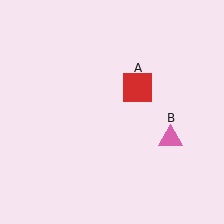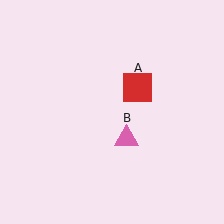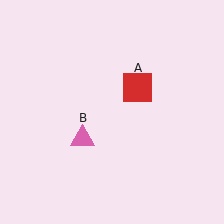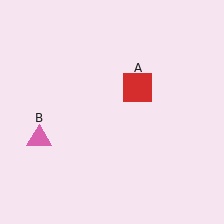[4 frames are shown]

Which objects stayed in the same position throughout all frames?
Red square (object A) remained stationary.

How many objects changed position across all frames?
1 object changed position: pink triangle (object B).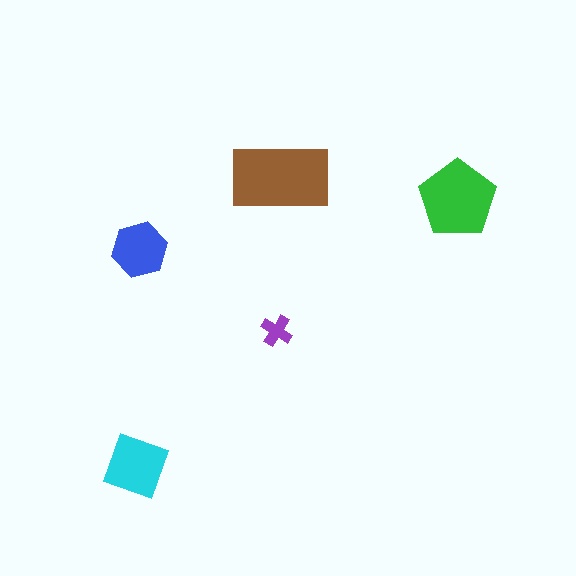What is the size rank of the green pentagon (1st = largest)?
2nd.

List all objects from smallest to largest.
The purple cross, the blue hexagon, the cyan diamond, the green pentagon, the brown rectangle.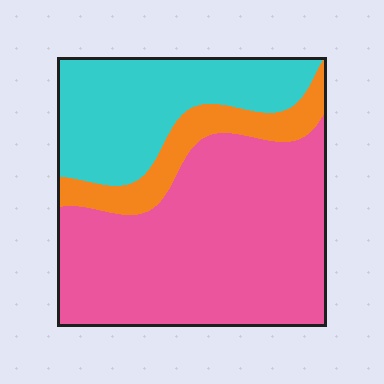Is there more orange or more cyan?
Cyan.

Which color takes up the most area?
Pink, at roughly 60%.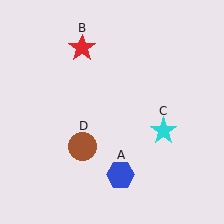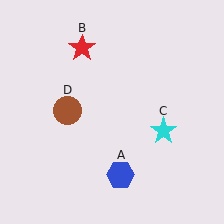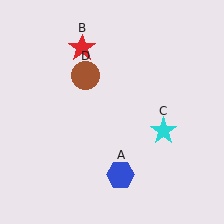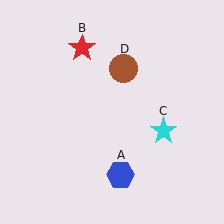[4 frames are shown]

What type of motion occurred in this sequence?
The brown circle (object D) rotated clockwise around the center of the scene.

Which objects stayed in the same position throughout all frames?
Blue hexagon (object A) and red star (object B) and cyan star (object C) remained stationary.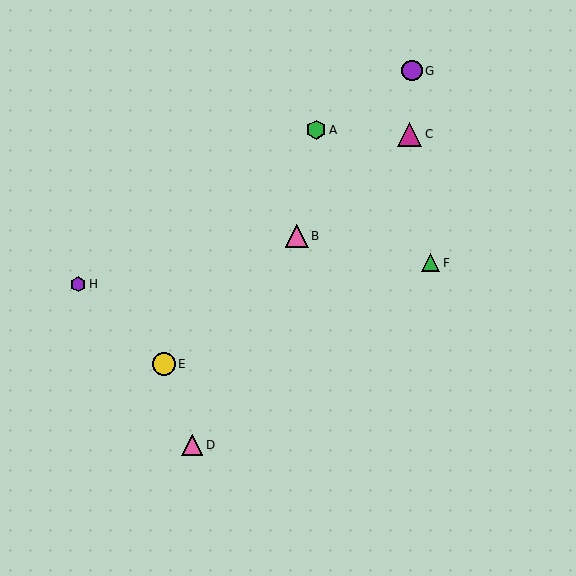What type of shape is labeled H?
Shape H is a purple hexagon.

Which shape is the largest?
The magenta triangle (labeled C) is the largest.